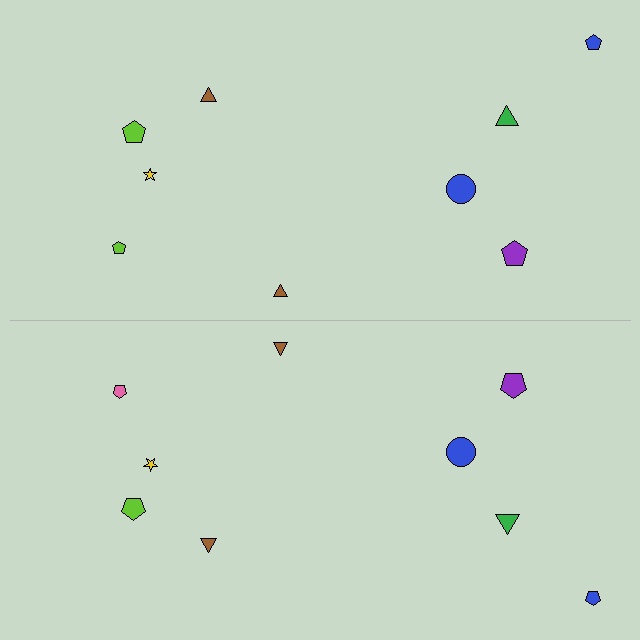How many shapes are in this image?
There are 18 shapes in this image.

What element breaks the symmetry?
The pink pentagon on the bottom side breaks the symmetry — its mirror counterpart is lime.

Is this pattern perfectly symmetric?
No, the pattern is not perfectly symmetric. The pink pentagon on the bottom side breaks the symmetry — its mirror counterpart is lime.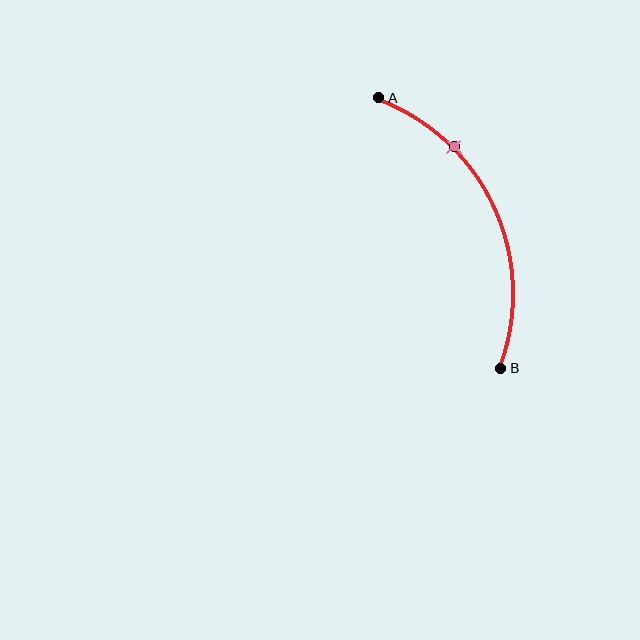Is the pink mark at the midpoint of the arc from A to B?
No. The pink mark lies on the arc but is closer to endpoint A. The arc midpoint would be at the point on the curve equidistant along the arc from both A and B.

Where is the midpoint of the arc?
The arc midpoint is the point on the curve farthest from the straight line joining A and B. It sits to the right of that line.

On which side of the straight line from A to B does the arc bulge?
The arc bulges to the right of the straight line connecting A and B.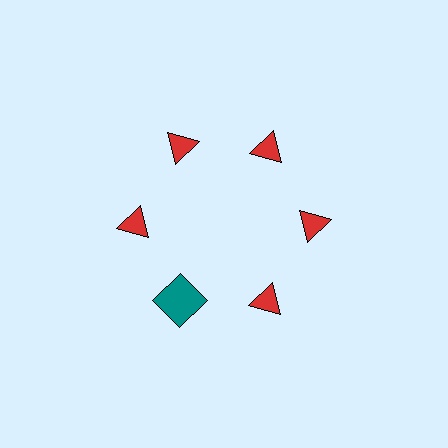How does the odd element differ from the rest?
It differs in both color (teal instead of red) and shape (square instead of triangle).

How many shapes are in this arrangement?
There are 6 shapes arranged in a ring pattern.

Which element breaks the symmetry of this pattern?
The teal square at roughly the 7 o'clock position breaks the symmetry. All other shapes are red triangles.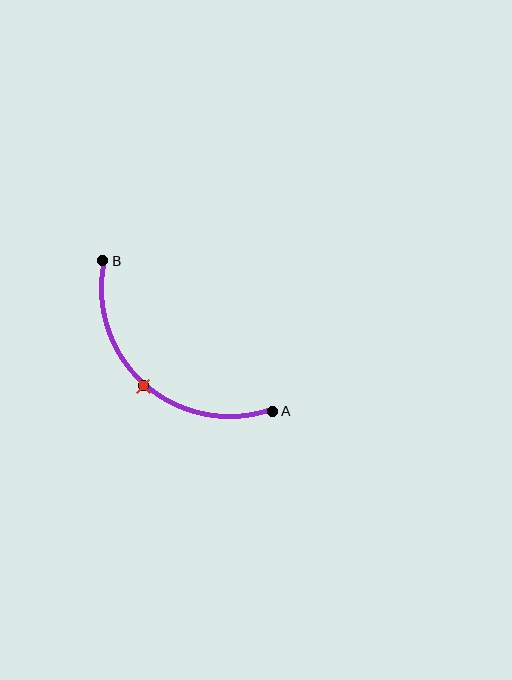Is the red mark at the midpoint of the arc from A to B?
Yes. The red mark lies on the arc at equal arc-length from both A and B — it is the arc midpoint.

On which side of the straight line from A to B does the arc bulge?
The arc bulges below and to the left of the straight line connecting A and B.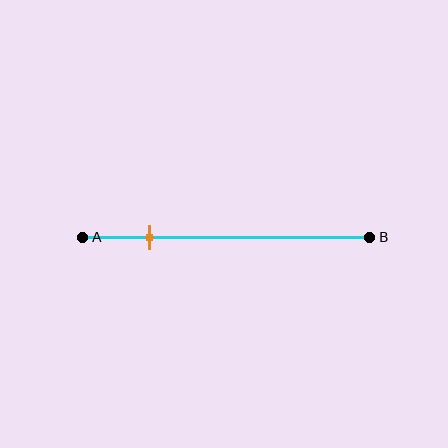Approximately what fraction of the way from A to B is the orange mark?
The orange mark is approximately 25% of the way from A to B.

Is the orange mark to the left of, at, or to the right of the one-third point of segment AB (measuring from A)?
The orange mark is to the left of the one-third point of segment AB.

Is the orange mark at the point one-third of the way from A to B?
No, the mark is at about 25% from A, not at the 33% one-third point.